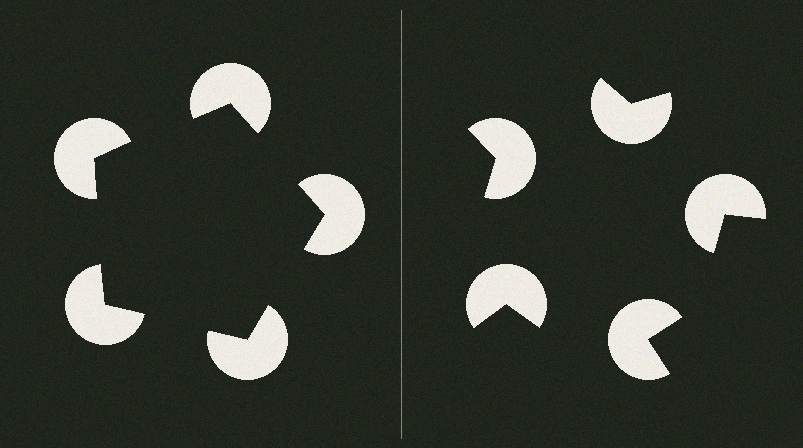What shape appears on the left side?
An illusory pentagon.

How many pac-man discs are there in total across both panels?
10 — 5 on each side.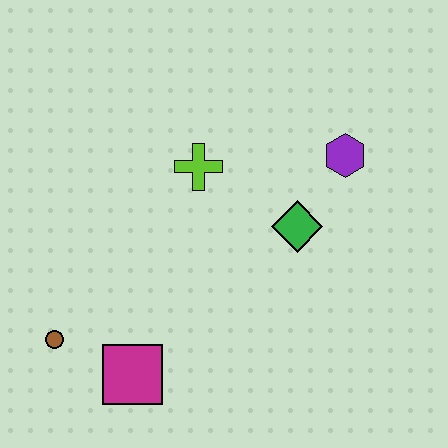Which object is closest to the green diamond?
The purple hexagon is closest to the green diamond.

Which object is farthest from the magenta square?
The purple hexagon is farthest from the magenta square.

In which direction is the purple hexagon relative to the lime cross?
The purple hexagon is to the right of the lime cross.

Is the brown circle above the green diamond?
No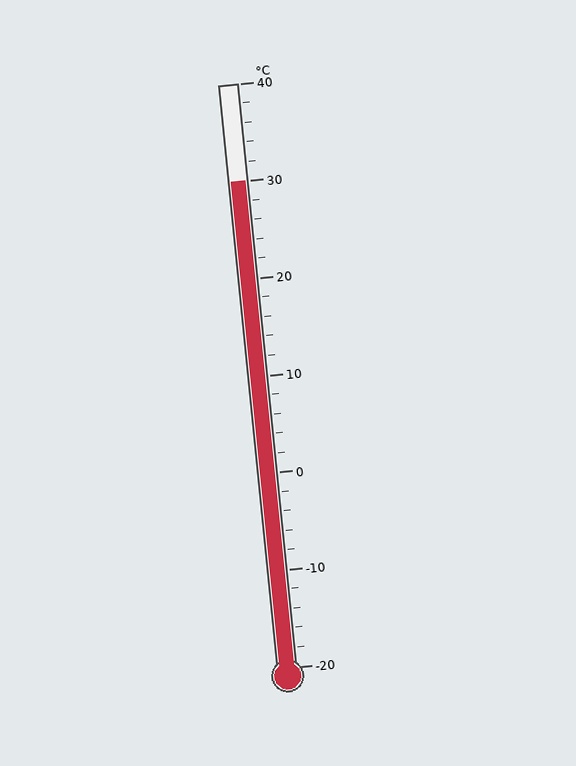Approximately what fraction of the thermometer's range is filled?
The thermometer is filled to approximately 85% of its range.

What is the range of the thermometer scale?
The thermometer scale ranges from -20°C to 40°C.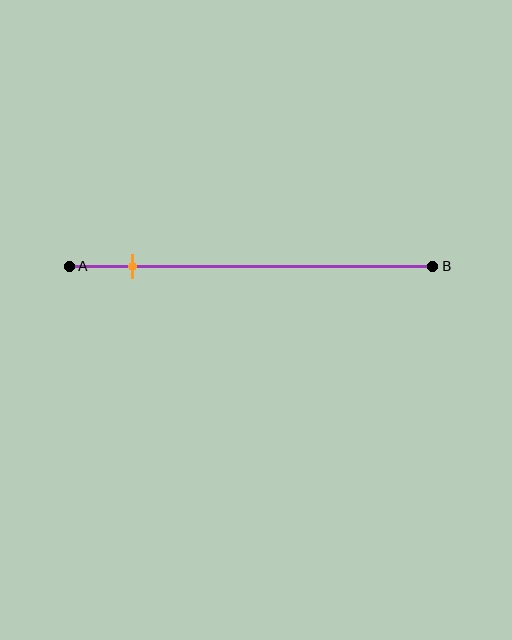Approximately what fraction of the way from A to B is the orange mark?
The orange mark is approximately 15% of the way from A to B.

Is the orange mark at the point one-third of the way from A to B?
No, the mark is at about 15% from A, not at the 33% one-third point.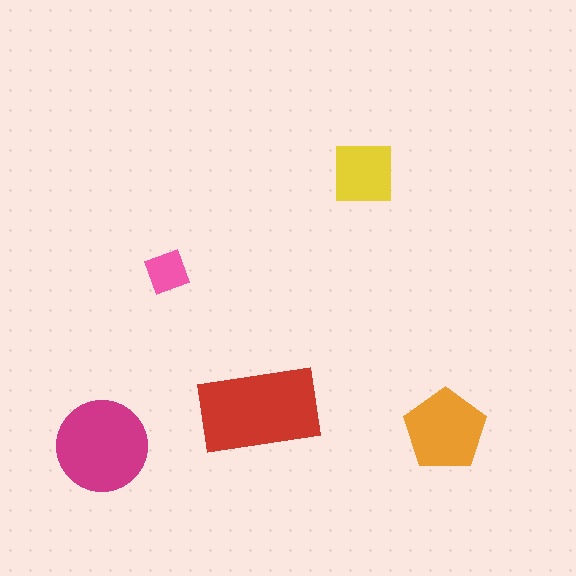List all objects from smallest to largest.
The pink diamond, the yellow square, the orange pentagon, the magenta circle, the red rectangle.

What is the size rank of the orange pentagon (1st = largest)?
3rd.